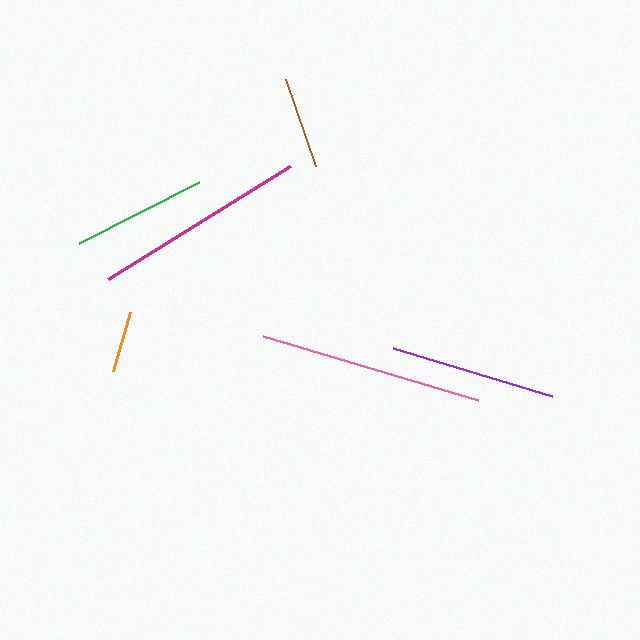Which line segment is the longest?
The pink line is the longest at approximately 224 pixels.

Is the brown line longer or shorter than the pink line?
The pink line is longer than the brown line.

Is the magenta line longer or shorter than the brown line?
The magenta line is longer than the brown line.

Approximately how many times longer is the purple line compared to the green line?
The purple line is approximately 1.2 times the length of the green line.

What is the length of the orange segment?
The orange segment is approximately 61 pixels long.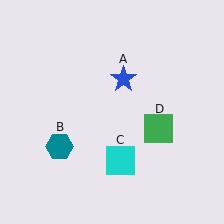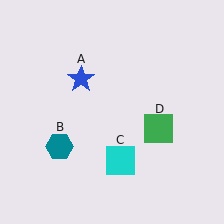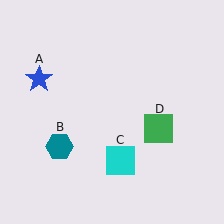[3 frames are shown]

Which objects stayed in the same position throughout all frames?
Teal hexagon (object B) and cyan square (object C) and green square (object D) remained stationary.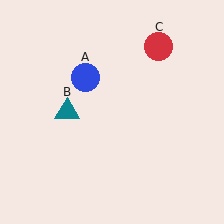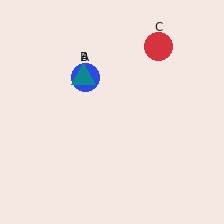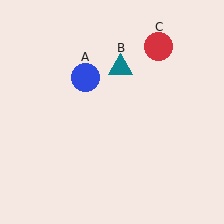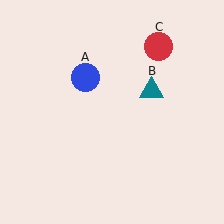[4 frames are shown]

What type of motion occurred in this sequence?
The teal triangle (object B) rotated clockwise around the center of the scene.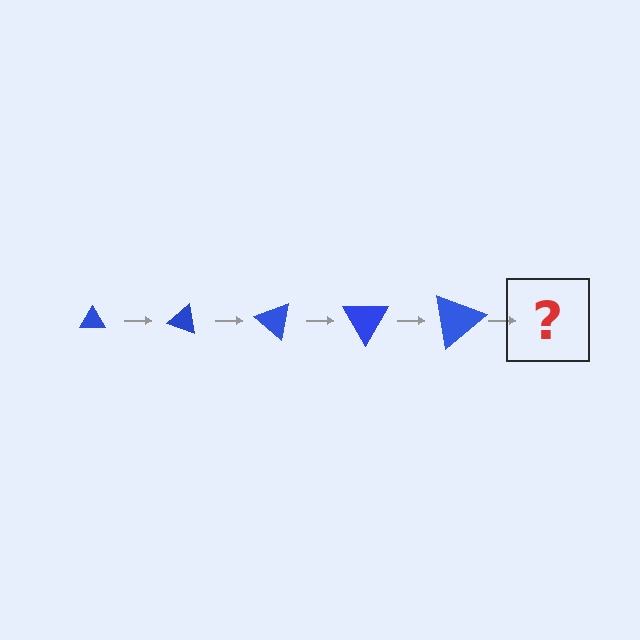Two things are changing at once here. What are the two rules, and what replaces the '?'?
The two rules are that the triangle grows larger each step and it rotates 20 degrees each step. The '?' should be a triangle, larger than the previous one and rotated 100 degrees from the start.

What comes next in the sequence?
The next element should be a triangle, larger than the previous one and rotated 100 degrees from the start.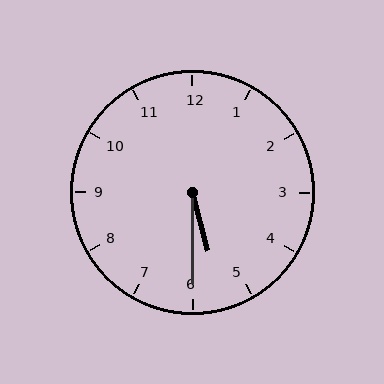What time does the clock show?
5:30.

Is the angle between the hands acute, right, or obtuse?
It is acute.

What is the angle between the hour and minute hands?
Approximately 15 degrees.